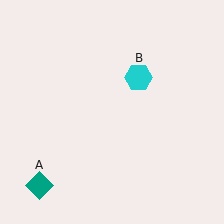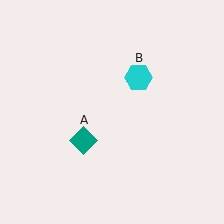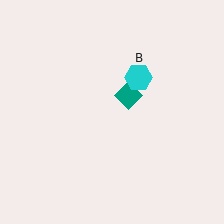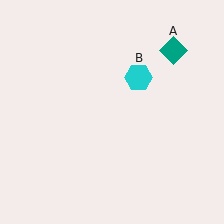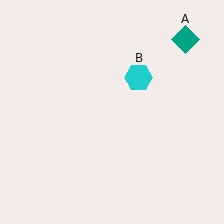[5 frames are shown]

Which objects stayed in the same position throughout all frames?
Cyan hexagon (object B) remained stationary.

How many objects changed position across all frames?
1 object changed position: teal diamond (object A).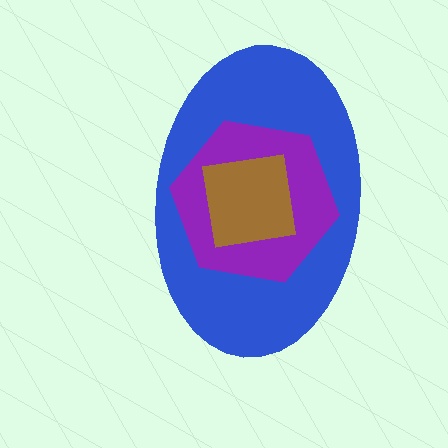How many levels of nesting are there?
3.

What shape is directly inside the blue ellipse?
The purple hexagon.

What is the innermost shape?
The brown square.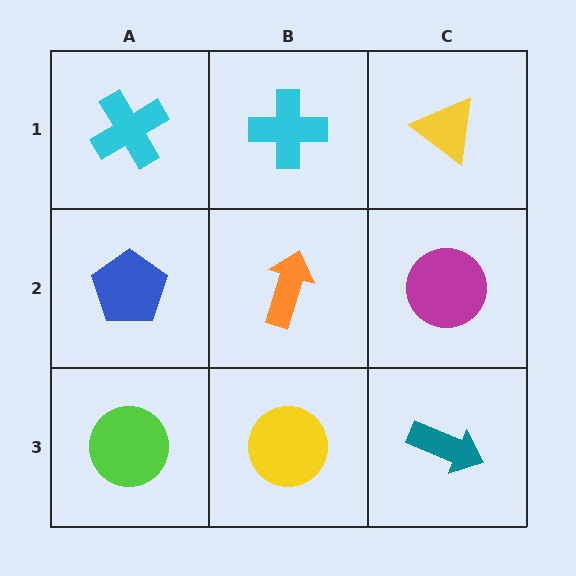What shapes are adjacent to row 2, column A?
A cyan cross (row 1, column A), a lime circle (row 3, column A), an orange arrow (row 2, column B).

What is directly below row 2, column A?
A lime circle.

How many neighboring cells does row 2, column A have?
3.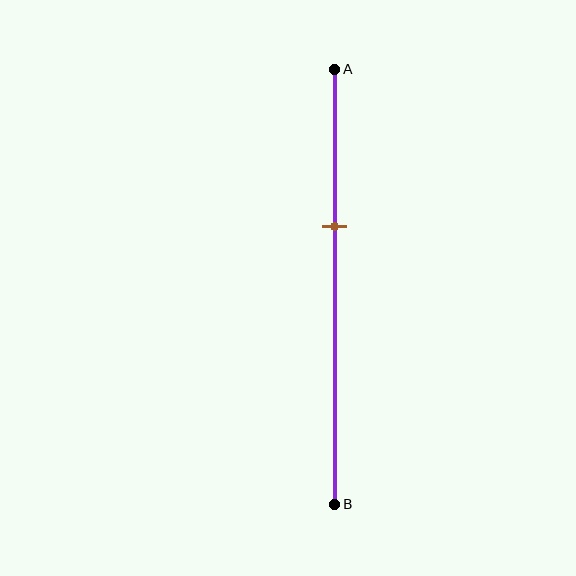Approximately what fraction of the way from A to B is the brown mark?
The brown mark is approximately 35% of the way from A to B.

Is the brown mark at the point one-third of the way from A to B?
Yes, the mark is approximately at the one-third point.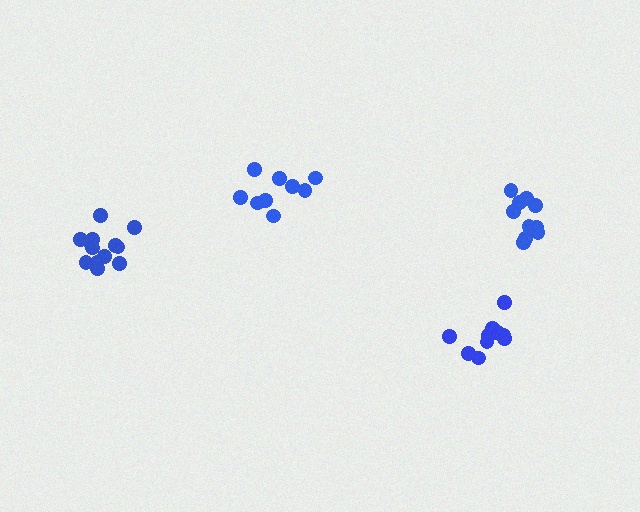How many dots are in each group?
Group 1: 10 dots, Group 2: 10 dots, Group 3: 13 dots, Group 4: 9 dots (42 total).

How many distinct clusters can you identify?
There are 4 distinct clusters.